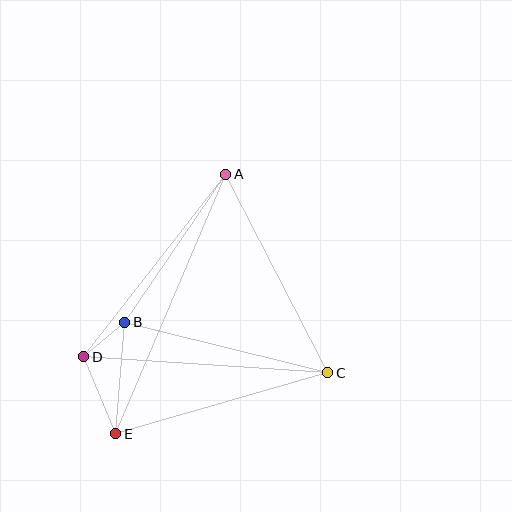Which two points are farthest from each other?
Points A and E are farthest from each other.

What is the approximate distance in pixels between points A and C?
The distance between A and C is approximately 224 pixels.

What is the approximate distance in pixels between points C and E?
The distance between C and E is approximately 221 pixels.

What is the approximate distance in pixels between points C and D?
The distance between C and D is approximately 245 pixels.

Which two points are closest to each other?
Points B and D are closest to each other.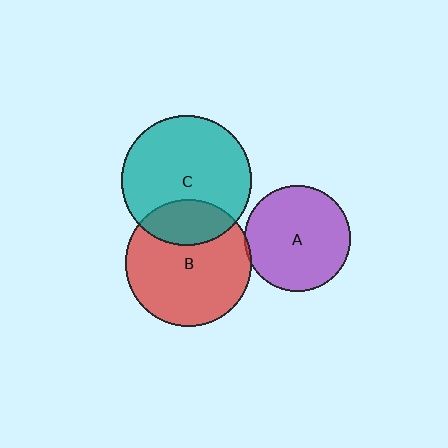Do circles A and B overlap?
Yes.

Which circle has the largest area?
Circle C (teal).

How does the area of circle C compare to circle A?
Approximately 1.5 times.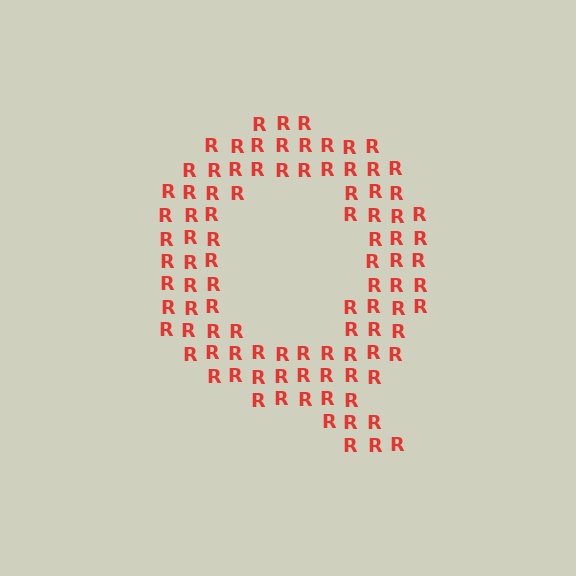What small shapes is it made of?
It is made of small letter R's.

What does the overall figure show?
The overall figure shows the letter Q.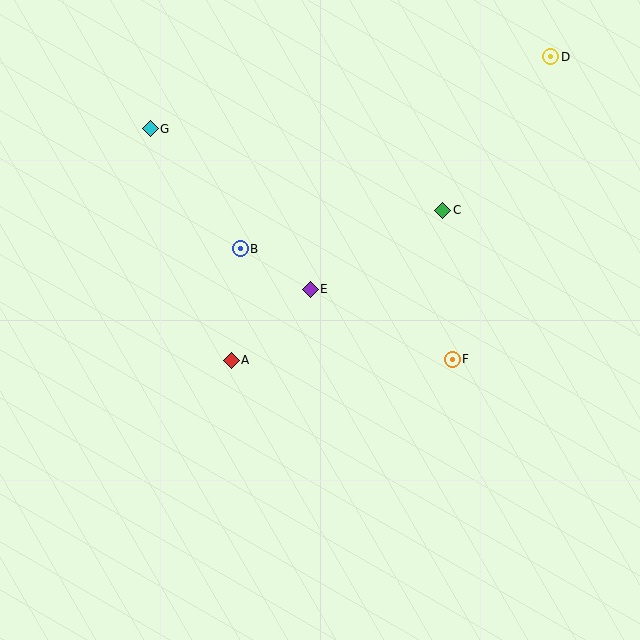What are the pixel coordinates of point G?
Point G is at (150, 129).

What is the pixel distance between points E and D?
The distance between E and D is 334 pixels.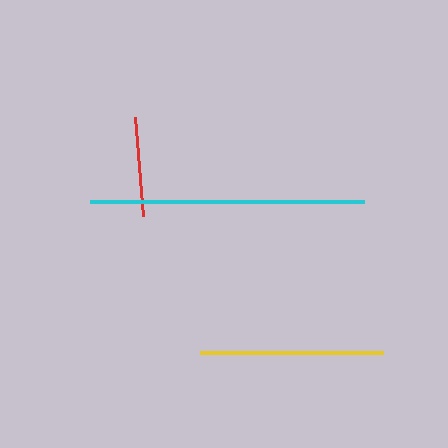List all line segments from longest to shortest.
From longest to shortest: cyan, yellow, red.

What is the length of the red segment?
The red segment is approximately 99 pixels long.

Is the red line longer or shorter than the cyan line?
The cyan line is longer than the red line.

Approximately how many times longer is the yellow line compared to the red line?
The yellow line is approximately 1.8 times the length of the red line.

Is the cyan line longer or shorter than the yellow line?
The cyan line is longer than the yellow line.